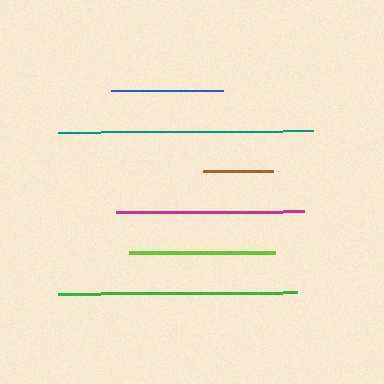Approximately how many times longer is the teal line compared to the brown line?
The teal line is approximately 3.7 times the length of the brown line.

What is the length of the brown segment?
The brown segment is approximately 70 pixels long.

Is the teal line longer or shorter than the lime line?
The teal line is longer than the lime line.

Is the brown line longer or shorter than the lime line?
The lime line is longer than the brown line.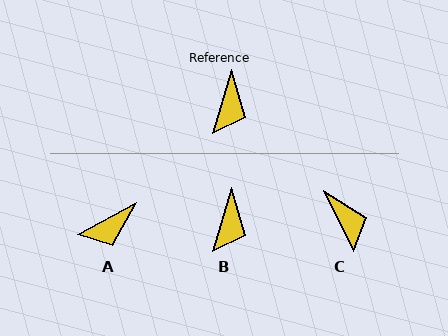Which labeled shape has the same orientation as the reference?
B.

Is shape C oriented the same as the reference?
No, it is off by about 43 degrees.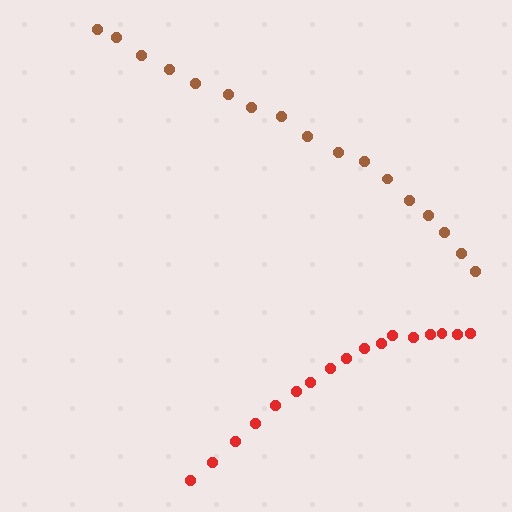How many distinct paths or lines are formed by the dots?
There are 2 distinct paths.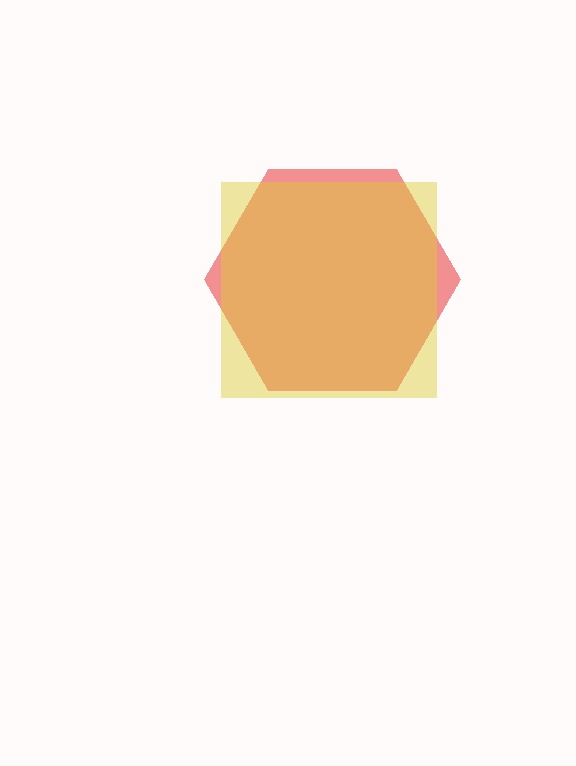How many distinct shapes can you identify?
There are 2 distinct shapes: a red hexagon, a yellow square.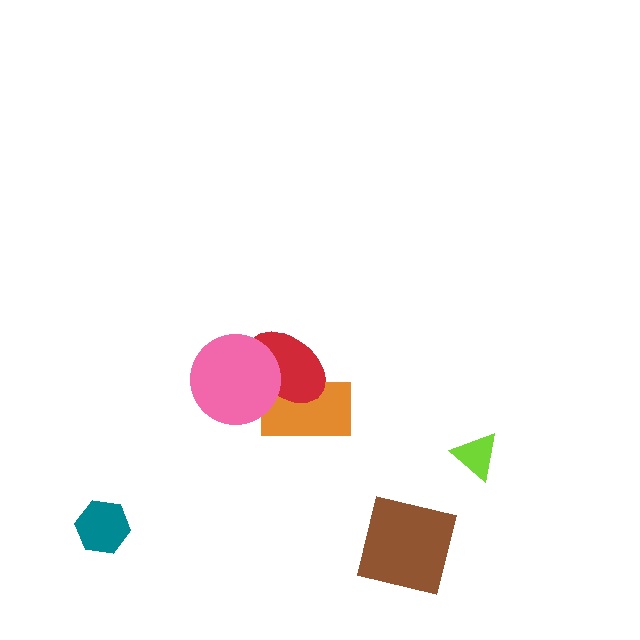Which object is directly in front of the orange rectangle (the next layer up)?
The red ellipse is directly in front of the orange rectangle.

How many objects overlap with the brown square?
0 objects overlap with the brown square.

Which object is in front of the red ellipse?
The pink circle is in front of the red ellipse.